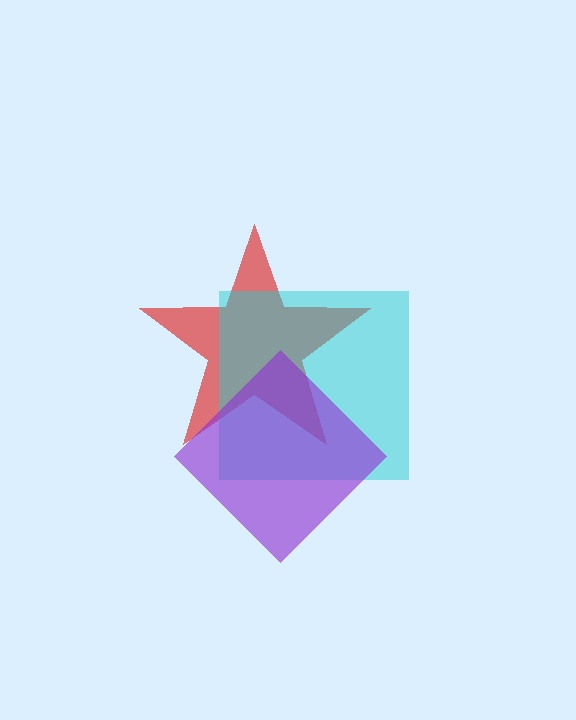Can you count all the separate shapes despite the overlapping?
Yes, there are 3 separate shapes.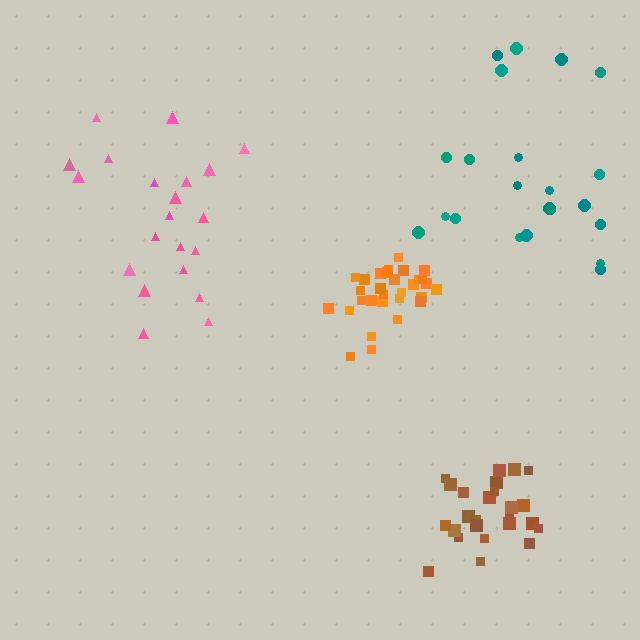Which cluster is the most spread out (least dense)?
Teal.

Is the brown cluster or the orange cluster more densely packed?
Orange.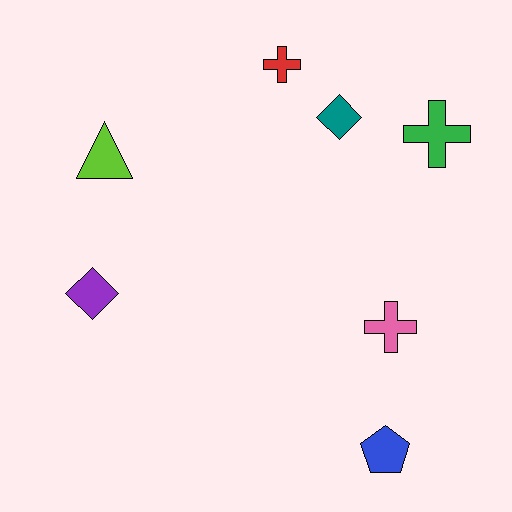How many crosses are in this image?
There are 3 crosses.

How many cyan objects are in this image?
There are no cyan objects.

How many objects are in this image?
There are 7 objects.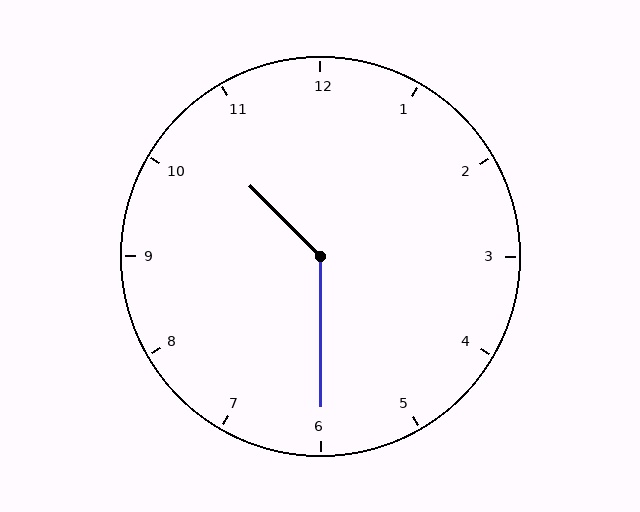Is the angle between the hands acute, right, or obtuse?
It is obtuse.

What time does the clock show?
10:30.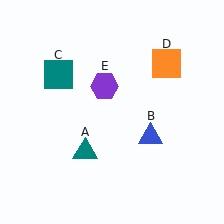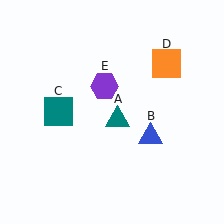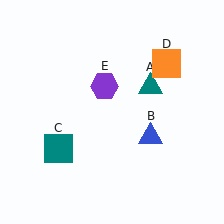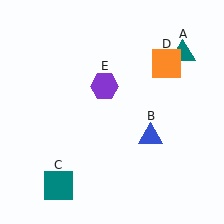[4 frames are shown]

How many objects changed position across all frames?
2 objects changed position: teal triangle (object A), teal square (object C).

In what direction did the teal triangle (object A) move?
The teal triangle (object A) moved up and to the right.